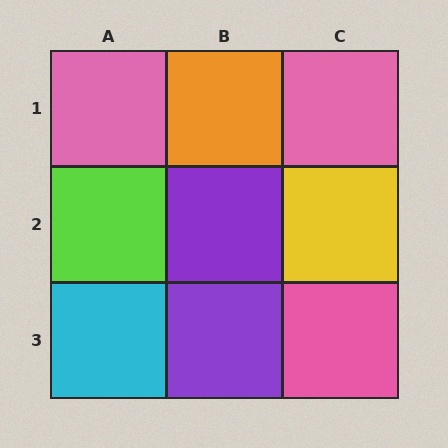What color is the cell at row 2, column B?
Purple.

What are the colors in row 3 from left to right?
Cyan, purple, pink.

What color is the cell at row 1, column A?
Pink.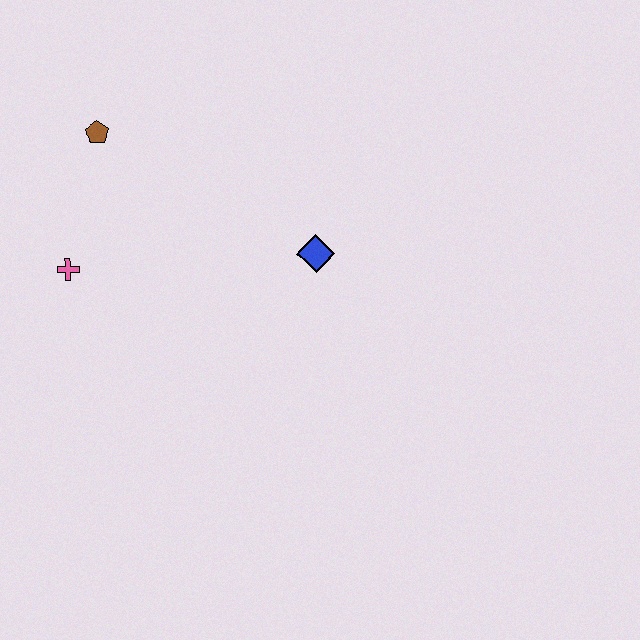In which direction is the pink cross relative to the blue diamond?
The pink cross is to the left of the blue diamond.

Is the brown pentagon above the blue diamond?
Yes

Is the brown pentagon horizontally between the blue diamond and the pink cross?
Yes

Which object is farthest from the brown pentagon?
The blue diamond is farthest from the brown pentagon.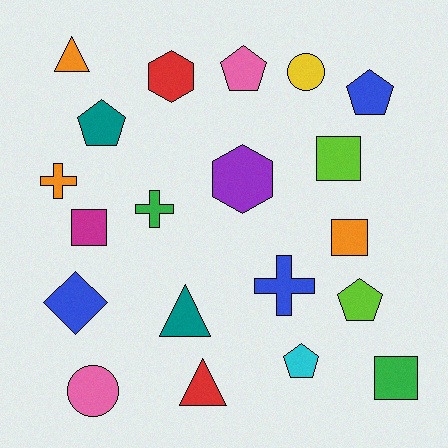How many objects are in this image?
There are 20 objects.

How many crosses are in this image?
There are 3 crosses.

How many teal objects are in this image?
There are 2 teal objects.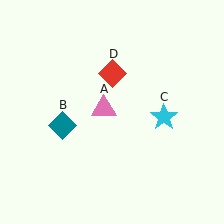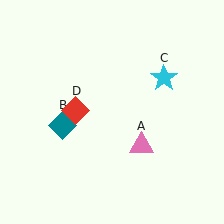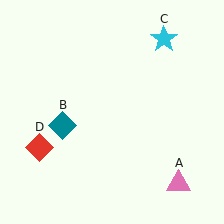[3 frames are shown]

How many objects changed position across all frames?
3 objects changed position: pink triangle (object A), cyan star (object C), red diamond (object D).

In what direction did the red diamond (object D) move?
The red diamond (object D) moved down and to the left.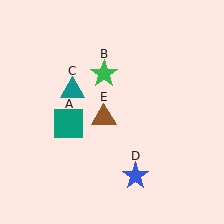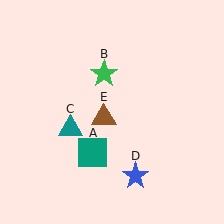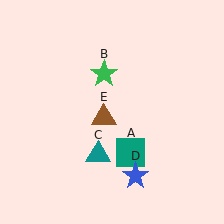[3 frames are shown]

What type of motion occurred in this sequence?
The teal square (object A), teal triangle (object C) rotated counterclockwise around the center of the scene.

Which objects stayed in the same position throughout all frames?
Green star (object B) and blue star (object D) and brown triangle (object E) remained stationary.